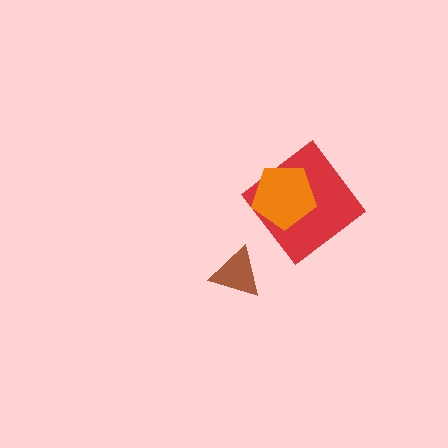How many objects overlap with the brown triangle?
0 objects overlap with the brown triangle.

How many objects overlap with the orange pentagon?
1 object overlaps with the orange pentagon.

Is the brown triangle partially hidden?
No, no other shape covers it.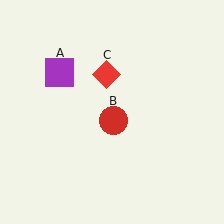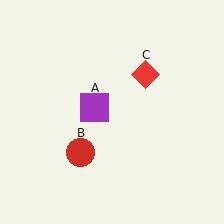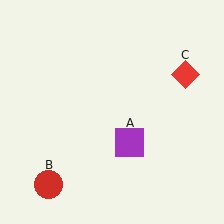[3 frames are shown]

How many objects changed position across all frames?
3 objects changed position: purple square (object A), red circle (object B), red diamond (object C).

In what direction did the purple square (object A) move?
The purple square (object A) moved down and to the right.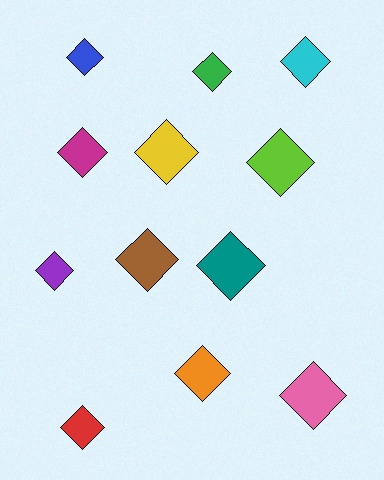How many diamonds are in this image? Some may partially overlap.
There are 12 diamonds.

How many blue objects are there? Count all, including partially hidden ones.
There is 1 blue object.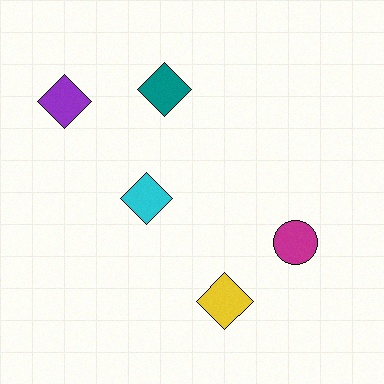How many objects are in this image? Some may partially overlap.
There are 5 objects.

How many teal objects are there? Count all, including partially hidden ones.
There is 1 teal object.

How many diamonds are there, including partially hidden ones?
There are 4 diamonds.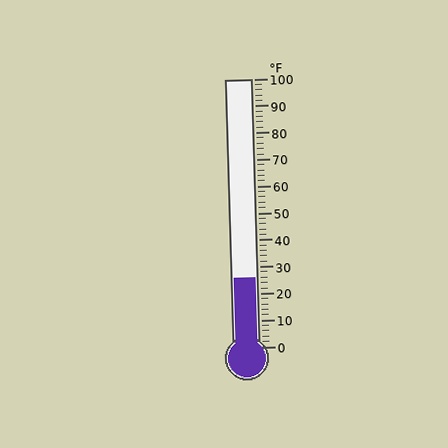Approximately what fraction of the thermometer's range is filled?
The thermometer is filled to approximately 25% of its range.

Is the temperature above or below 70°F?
The temperature is below 70°F.